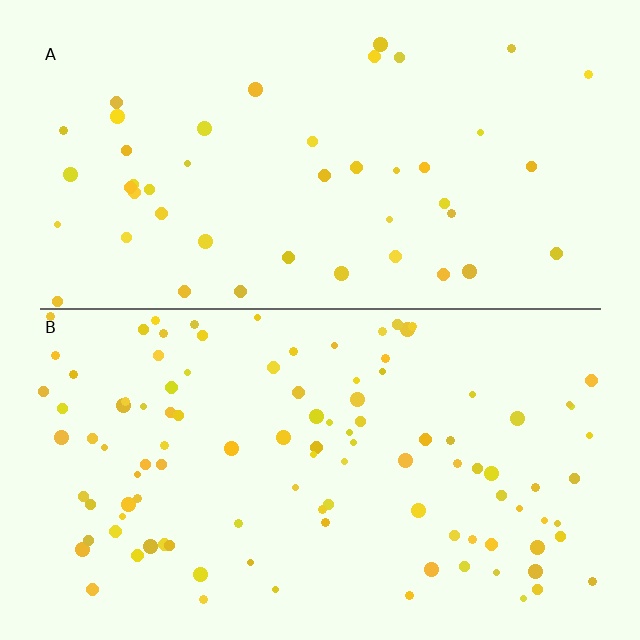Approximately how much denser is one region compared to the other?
Approximately 2.3× — region B over region A.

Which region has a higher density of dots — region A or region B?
B (the bottom).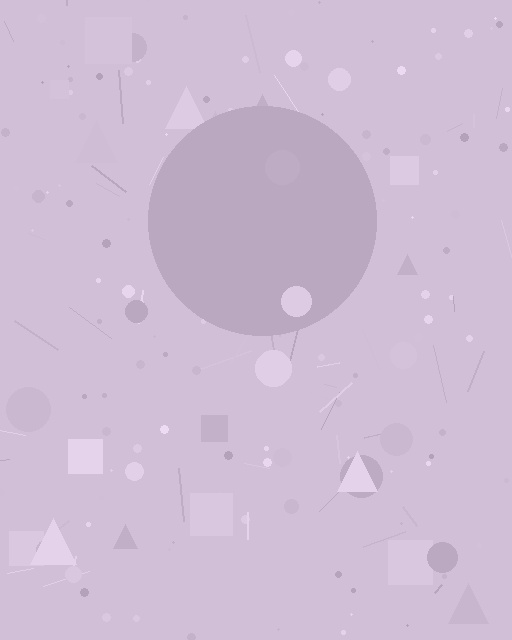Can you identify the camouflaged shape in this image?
The camouflaged shape is a circle.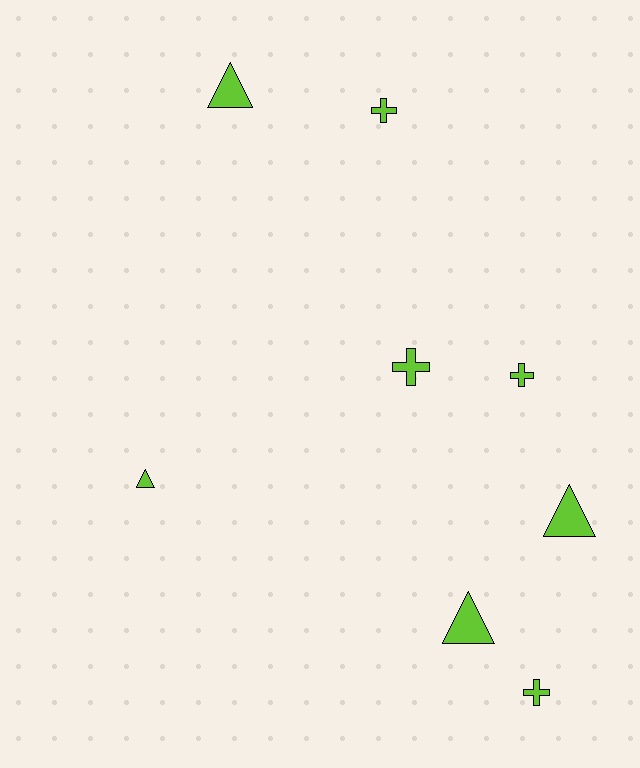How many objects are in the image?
There are 8 objects.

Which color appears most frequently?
Lime, with 8 objects.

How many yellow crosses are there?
There are no yellow crosses.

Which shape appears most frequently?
Cross, with 4 objects.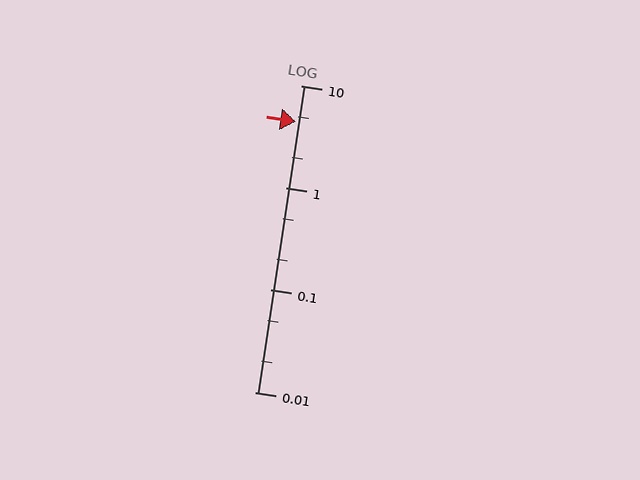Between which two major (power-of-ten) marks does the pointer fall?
The pointer is between 1 and 10.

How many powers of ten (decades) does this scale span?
The scale spans 3 decades, from 0.01 to 10.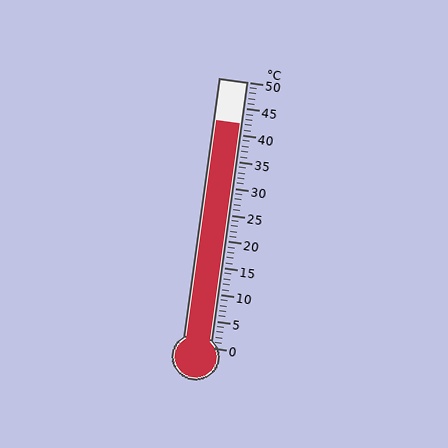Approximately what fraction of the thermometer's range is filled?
The thermometer is filled to approximately 85% of its range.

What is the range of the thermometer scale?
The thermometer scale ranges from 0°C to 50°C.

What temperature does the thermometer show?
The thermometer shows approximately 42°C.